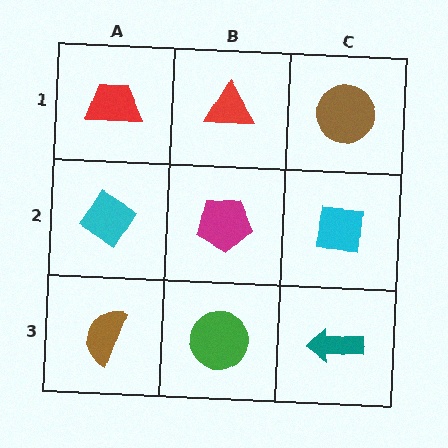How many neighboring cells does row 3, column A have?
2.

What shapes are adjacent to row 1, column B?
A magenta pentagon (row 2, column B), a red trapezoid (row 1, column A), a brown circle (row 1, column C).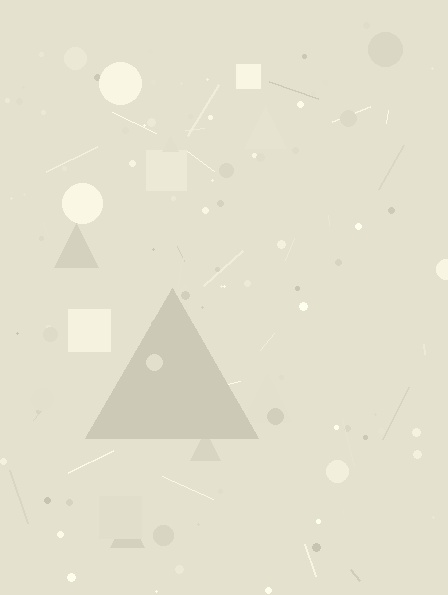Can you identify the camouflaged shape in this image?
The camouflaged shape is a triangle.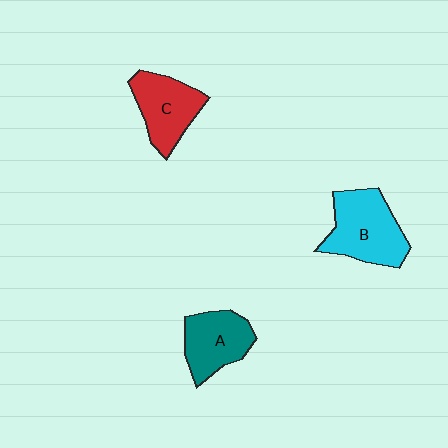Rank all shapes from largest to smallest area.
From largest to smallest: B (cyan), C (red), A (teal).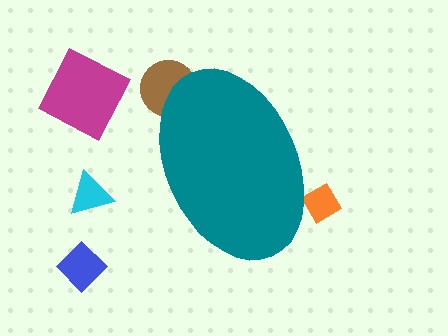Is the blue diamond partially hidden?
No, the blue diamond is fully visible.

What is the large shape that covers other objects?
A teal ellipse.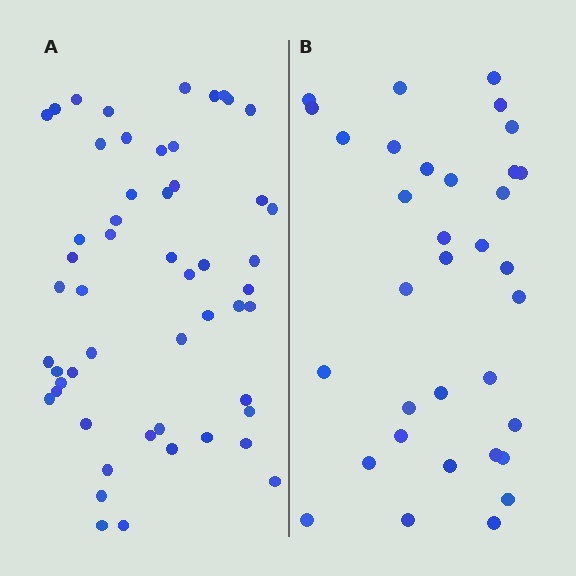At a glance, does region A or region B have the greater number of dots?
Region A (the left region) has more dots.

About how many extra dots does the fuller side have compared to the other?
Region A has approximately 20 more dots than region B.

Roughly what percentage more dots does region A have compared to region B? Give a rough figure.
About 55% more.